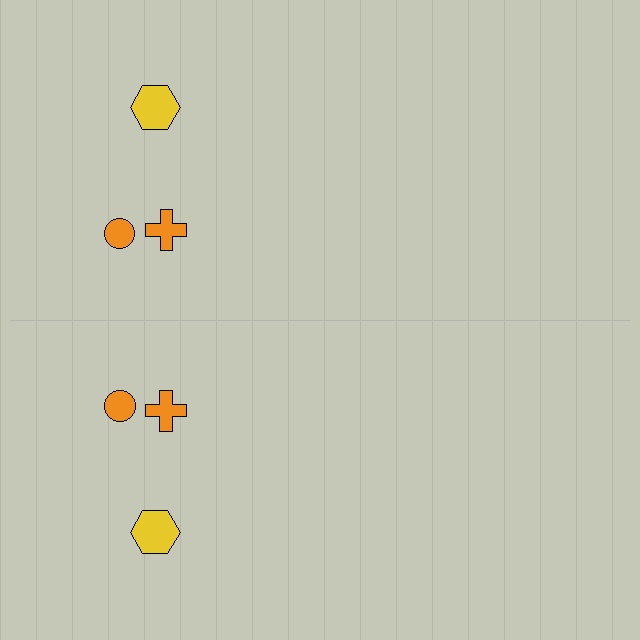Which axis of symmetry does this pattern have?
The pattern has a horizontal axis of symmetry running through the center of the image.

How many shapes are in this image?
There are 6 shapes in this image.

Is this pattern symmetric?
Yes, this pattern has bilateral (reflection) symmetry.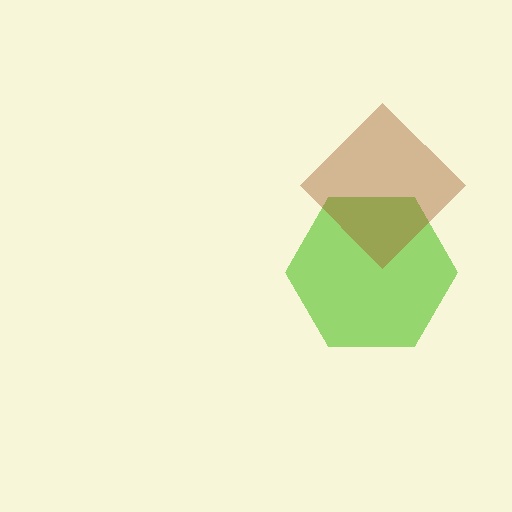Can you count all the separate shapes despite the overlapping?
Yes, there are 2 separate shapes.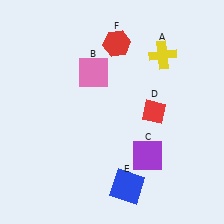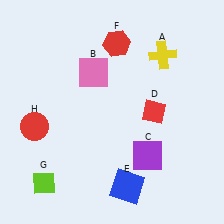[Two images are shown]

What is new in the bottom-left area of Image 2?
A lime diamond (G) was added in the bottom-left area of Image 2.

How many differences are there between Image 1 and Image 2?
There are 2 differences between the two images.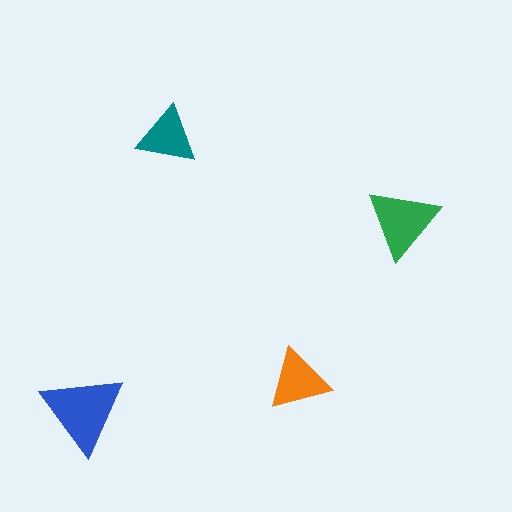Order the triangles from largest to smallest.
the blue one, the green one, the orange one, the teal one.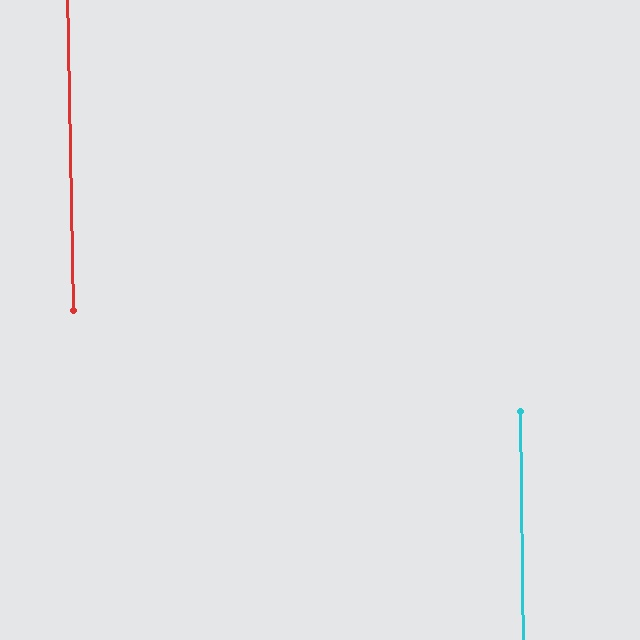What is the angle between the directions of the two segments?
Approximately 0 degrees.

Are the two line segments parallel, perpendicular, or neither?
Parallel — their directions differ by only 0.2°.